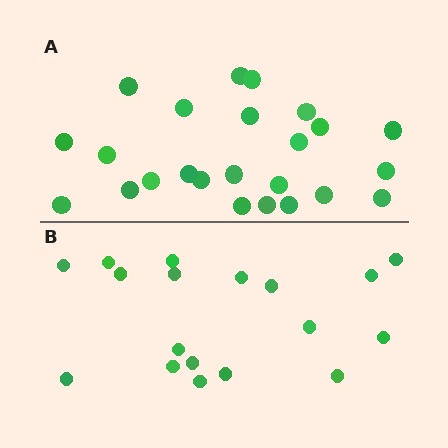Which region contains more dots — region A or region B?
Region A (the top region) has more dots.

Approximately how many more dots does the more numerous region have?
Region A has about 6 more dots than region B.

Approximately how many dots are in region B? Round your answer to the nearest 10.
About 20 dots. (The exact count is 18, which rounds to 20.)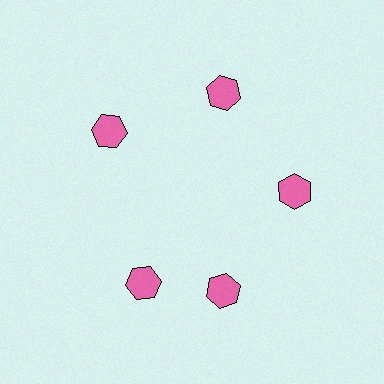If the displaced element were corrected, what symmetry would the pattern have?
It would have 5-fold rotational symmetry — the pattern would map onto itself every 72 degrees.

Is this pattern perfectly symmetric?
No. The 5 pink hexagons are arranged in a ring, but one element near the 8 o'clock position is rotated out of alignment along the ring, breaking the 5-fold rotational symmetry.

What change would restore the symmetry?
The symmetry would be restored by rotating it back into even spacing with its neighbors so that all 5 hexagons sit at equal angles and equal distance from the center.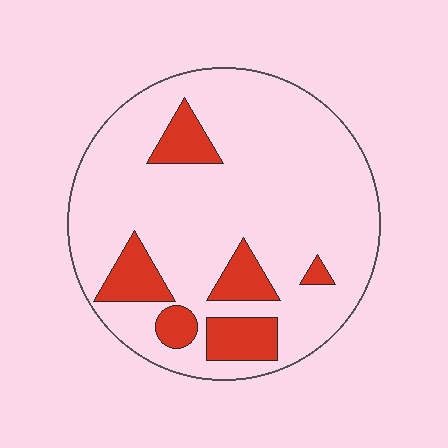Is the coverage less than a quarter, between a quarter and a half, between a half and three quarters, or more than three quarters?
Less than a quarter.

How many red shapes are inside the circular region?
6.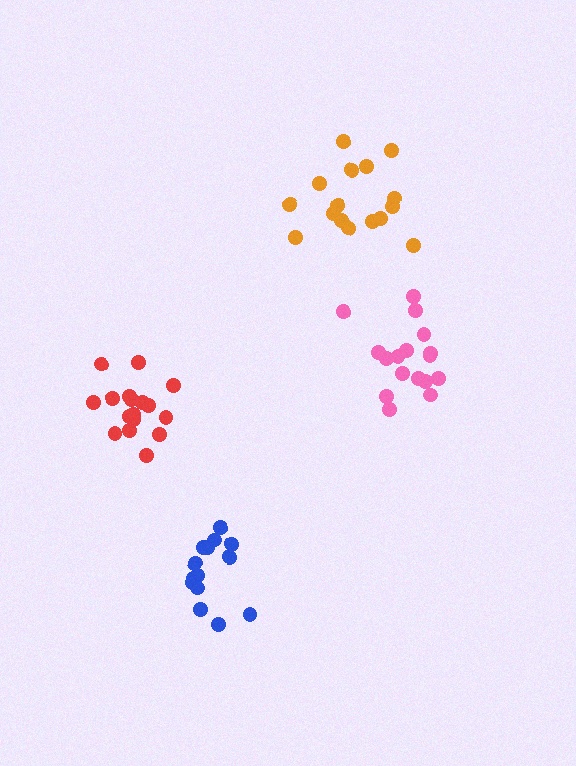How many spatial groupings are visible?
There are 4 spatial groupings.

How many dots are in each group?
Group 1: 16 dots, Group 2: 17 dots, Group 3: 14 dots, Group 4: 17 dots (64 total).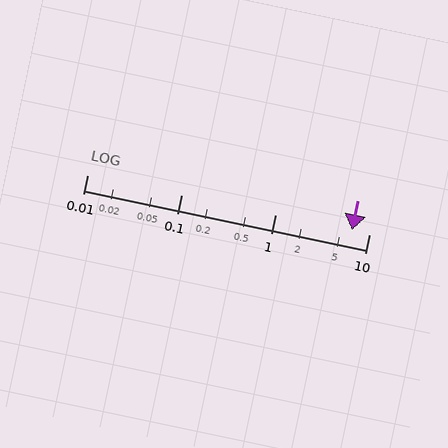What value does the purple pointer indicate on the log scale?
The pointer indicates approximately 6.6.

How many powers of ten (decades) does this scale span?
The scale spans 3 decades, from 0.01 to 10.